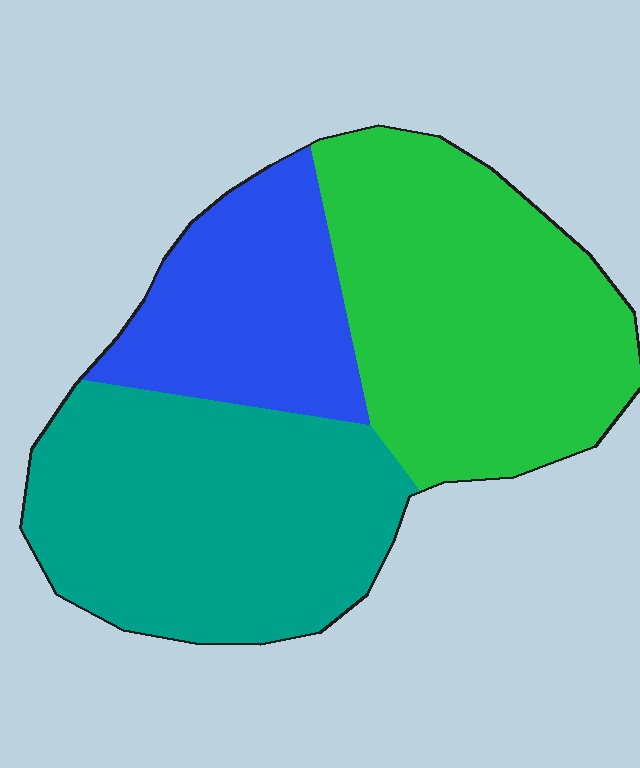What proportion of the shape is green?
Green takes up between a quarter and a half of the shape.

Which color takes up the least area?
Blue, at roughly 20%.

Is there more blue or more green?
Green.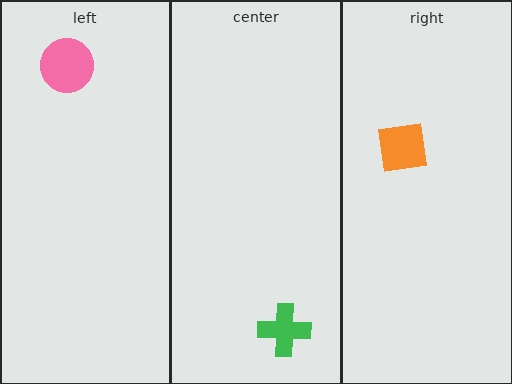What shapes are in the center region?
The green cross.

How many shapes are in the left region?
1.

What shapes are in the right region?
The orange square.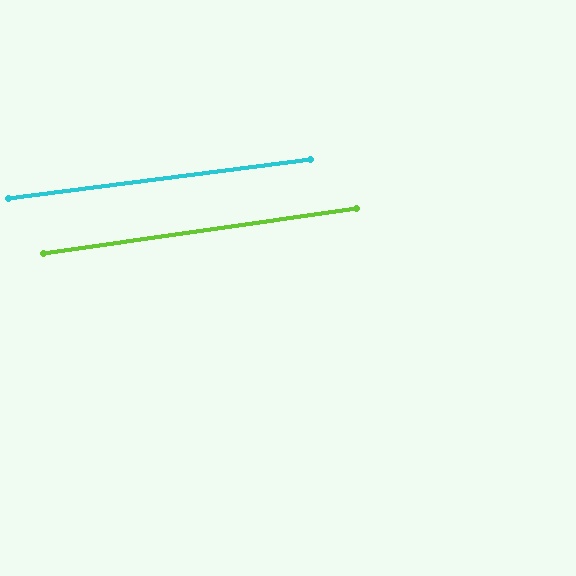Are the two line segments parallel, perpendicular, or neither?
Parallel — their directions differ by only 0.8°.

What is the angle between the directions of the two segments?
Approximately 1 degree.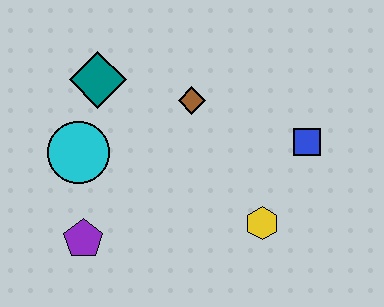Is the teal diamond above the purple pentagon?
Yes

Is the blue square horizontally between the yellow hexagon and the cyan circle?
No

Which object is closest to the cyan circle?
The teal diamond is closest to the cyan circle.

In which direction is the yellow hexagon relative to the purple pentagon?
The yellow hexagon is to the right of the purple pentagon.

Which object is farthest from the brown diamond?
The purple pentagon is farthest from the brown diamond.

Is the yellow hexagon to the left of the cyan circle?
No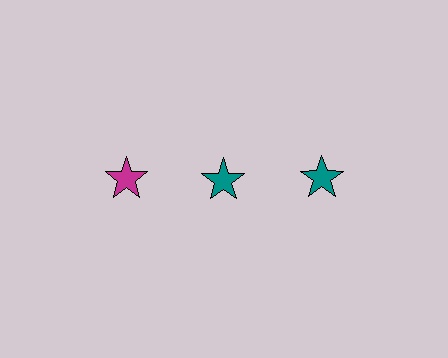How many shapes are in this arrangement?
There are 3 shapes arranged in a grid pattern.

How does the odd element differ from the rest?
It has a different color: magenta instead of teal.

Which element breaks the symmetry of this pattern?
The magenta star in the top row, leftmost column breaks the symmetry. All other shapes are teal stars.